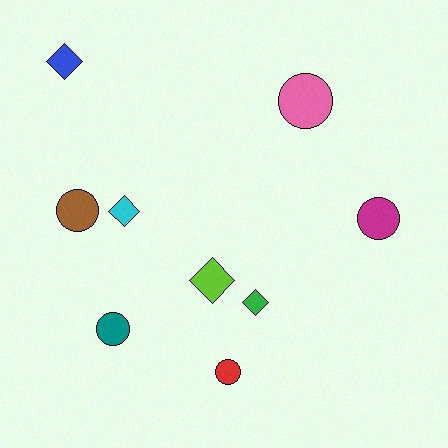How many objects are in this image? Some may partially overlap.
There are 9 objects.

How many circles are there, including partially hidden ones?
There are 5 circles.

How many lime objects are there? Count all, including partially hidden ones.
There is 1 lime object.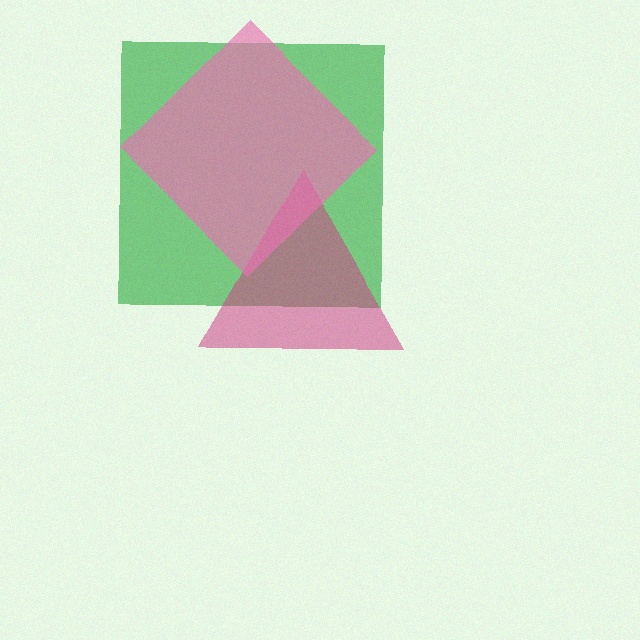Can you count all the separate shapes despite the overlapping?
Yes, there are 3 separate shapes.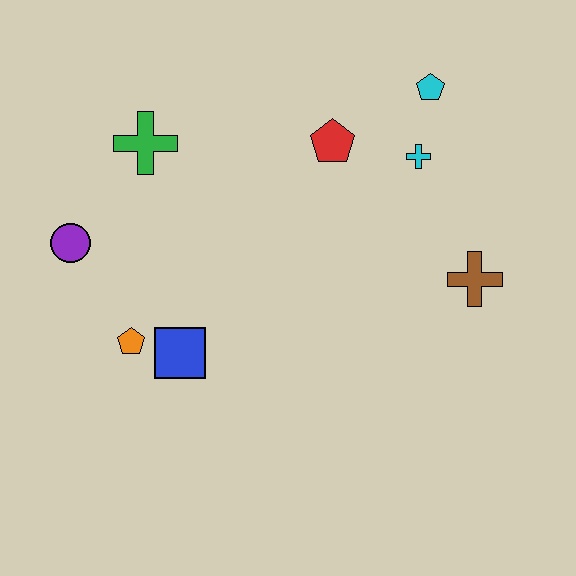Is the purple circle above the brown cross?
Yes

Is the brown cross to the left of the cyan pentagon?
No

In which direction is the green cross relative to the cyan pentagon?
The green cross is to the left of the cyan pentagon.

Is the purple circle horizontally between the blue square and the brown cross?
No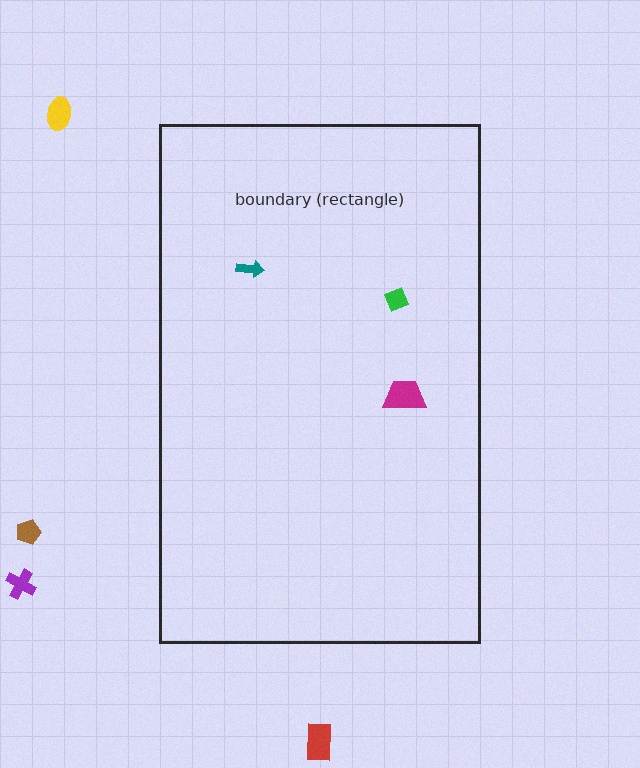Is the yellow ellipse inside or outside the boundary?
Outside.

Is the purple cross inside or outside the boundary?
Outside.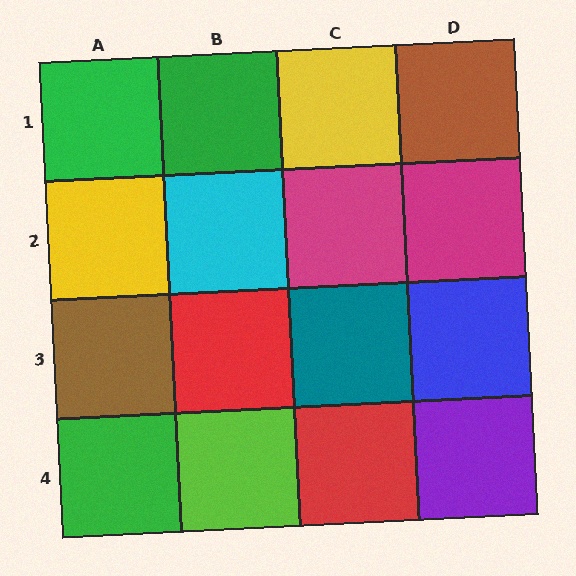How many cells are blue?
1 cell is blue.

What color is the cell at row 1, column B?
Green.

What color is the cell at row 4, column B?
Lime.